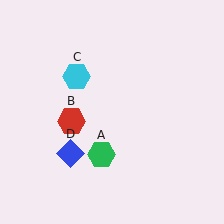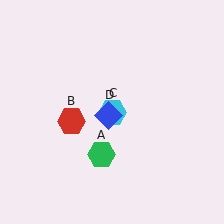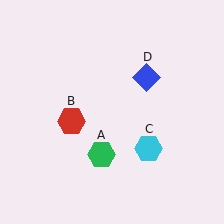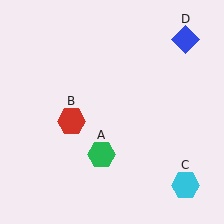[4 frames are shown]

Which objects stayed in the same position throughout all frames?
Green hexagon (object A) and red hexagon (object B) remained stationary.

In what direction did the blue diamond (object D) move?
The blue diamond (object D) moved up and to the right.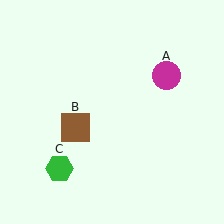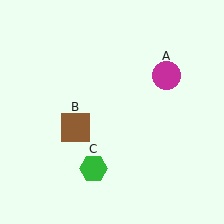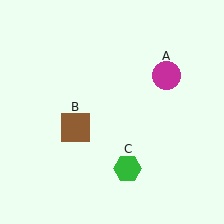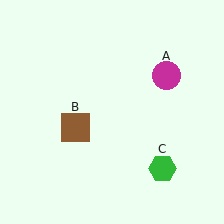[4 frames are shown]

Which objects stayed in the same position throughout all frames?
Magenta circle (object A) and brown square (object B) remained stationary.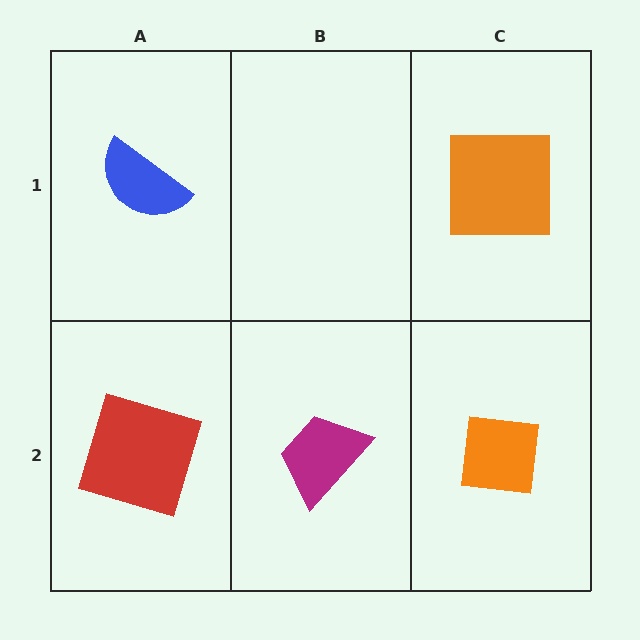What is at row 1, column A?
A blue semicircle.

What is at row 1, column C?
An orange square.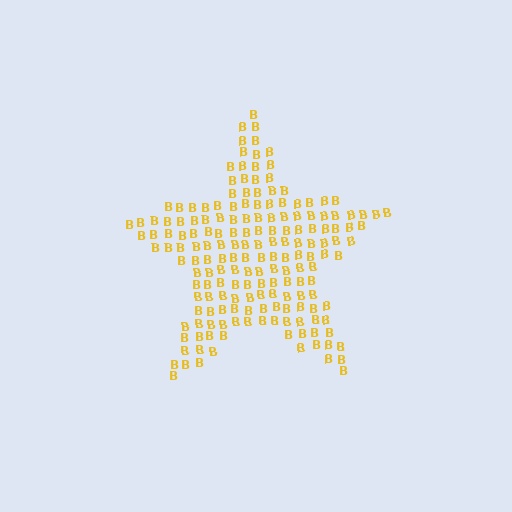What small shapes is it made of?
It is made of small letter B's.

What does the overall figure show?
The overall figure shows a star.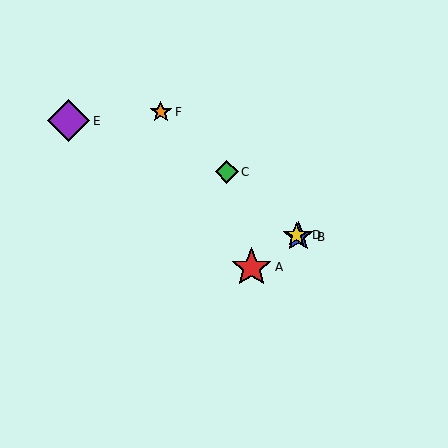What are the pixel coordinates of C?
Object C is at (227, 172).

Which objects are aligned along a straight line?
Objects B, C, D, F are aligned along a straight line.